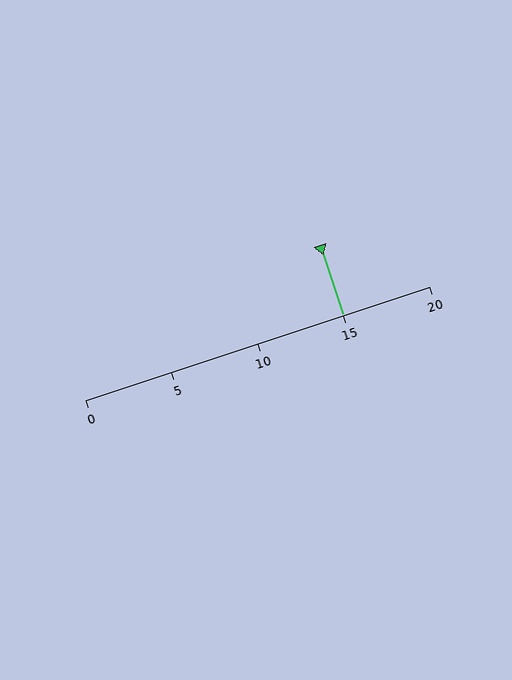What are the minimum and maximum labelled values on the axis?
The axis runs from 0 to 20.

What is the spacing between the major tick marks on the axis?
The major ticks are spaced 5 apart.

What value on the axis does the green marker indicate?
The marker indicates approximately 15.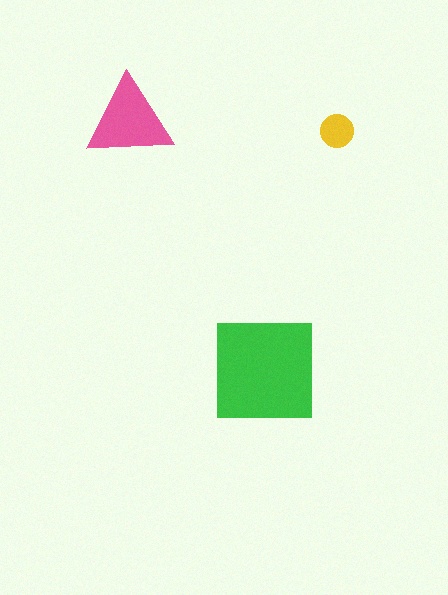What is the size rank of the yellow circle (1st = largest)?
3rd.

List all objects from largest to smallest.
The green square, the pink triangle, the yellow circle.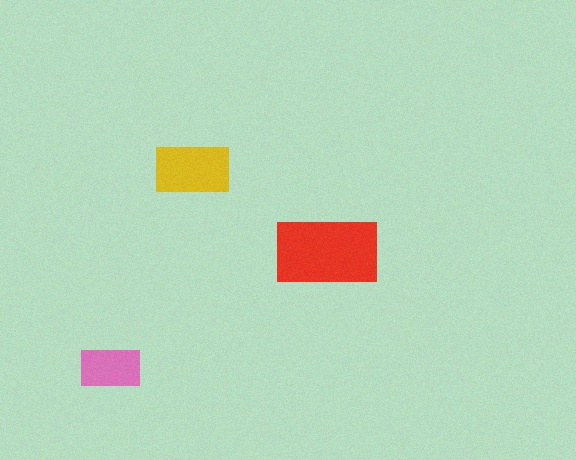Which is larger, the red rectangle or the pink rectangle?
The red one.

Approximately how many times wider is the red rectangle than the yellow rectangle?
About 1.5 times wider.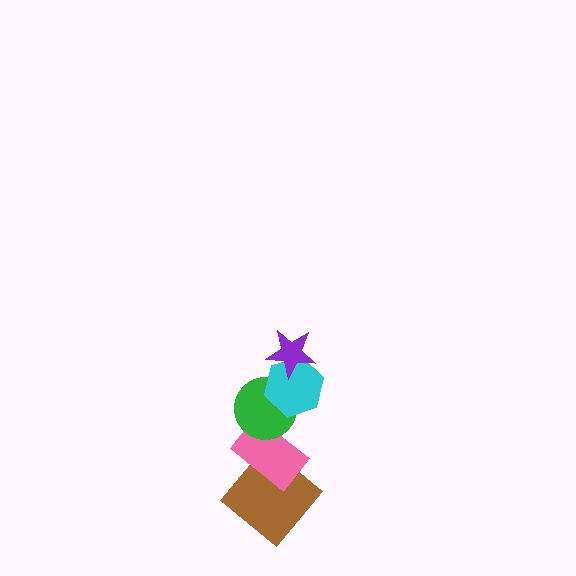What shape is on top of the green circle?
The cyan hexagon is on top of the green circle.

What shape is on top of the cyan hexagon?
The purple star is on top of the cyan hexagon.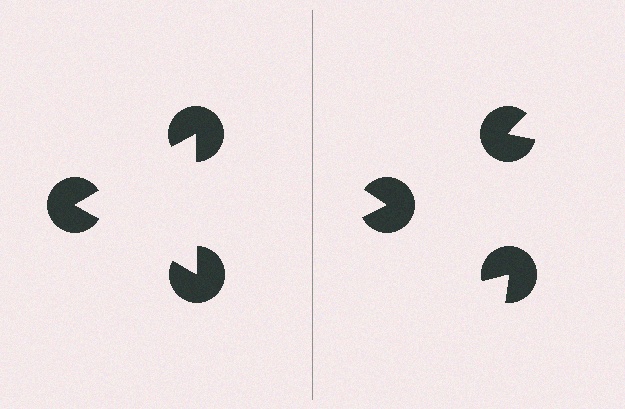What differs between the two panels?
The pac-man discs are positioned identically on both sides; only the wedge orientations differ. On the left they align to a triangle; on the right they are misaligned.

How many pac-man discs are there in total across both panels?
6 — 3 on each side.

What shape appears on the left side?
An illusory triangle.